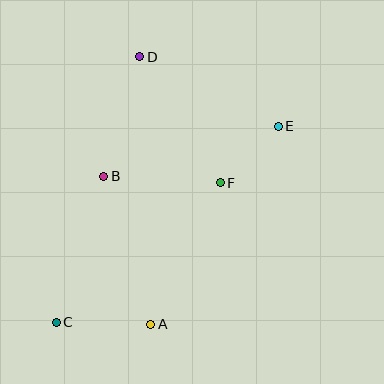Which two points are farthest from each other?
Points C and E are farthest from each other.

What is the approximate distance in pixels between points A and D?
The distance between A and D is approximately 268 pixels.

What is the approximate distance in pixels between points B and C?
The distance between B and C is approximately 153 pixels.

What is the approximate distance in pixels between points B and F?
The distance between B and F is approximately 117 pixels.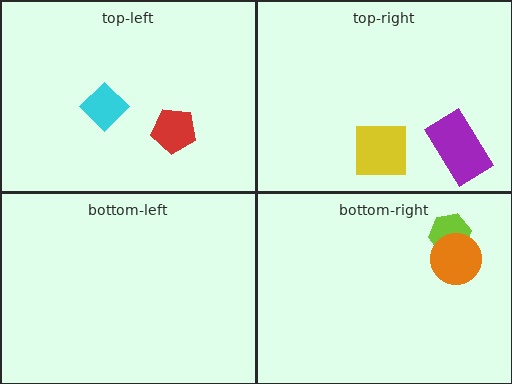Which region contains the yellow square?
The top-right region.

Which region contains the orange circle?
The bottom-right region.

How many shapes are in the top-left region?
2.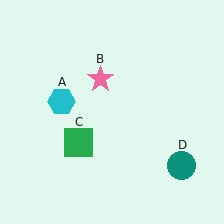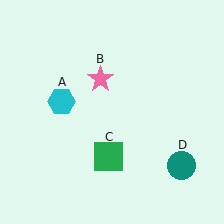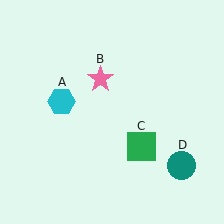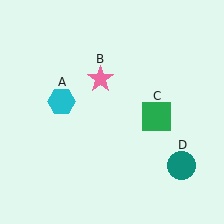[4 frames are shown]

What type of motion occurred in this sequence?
The green square (object C) rotated counterclockwise around the center of the scene.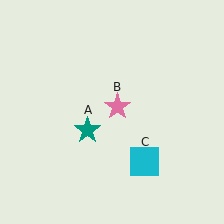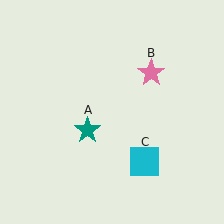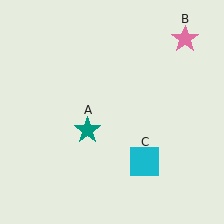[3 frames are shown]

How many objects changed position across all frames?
1 object changed position: pink star (object B).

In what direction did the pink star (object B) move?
The pink star (object B) moved up and to the right.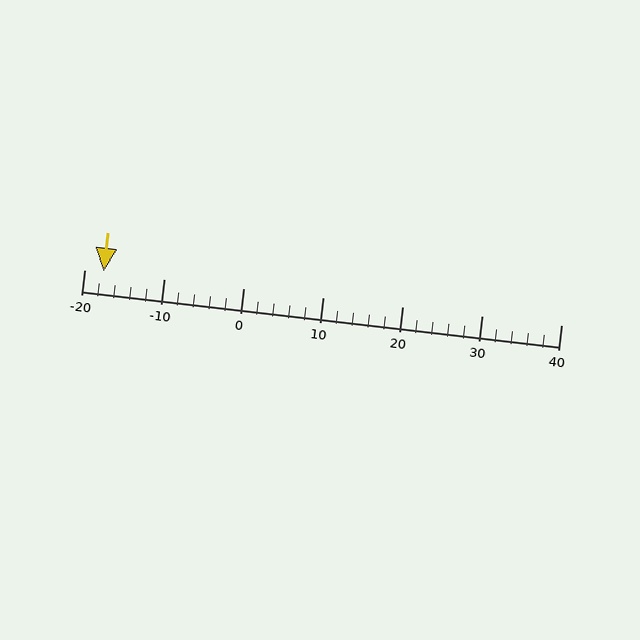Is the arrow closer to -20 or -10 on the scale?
The arrow is closer to -20.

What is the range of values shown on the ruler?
The ruler shows values from -20 to 40.